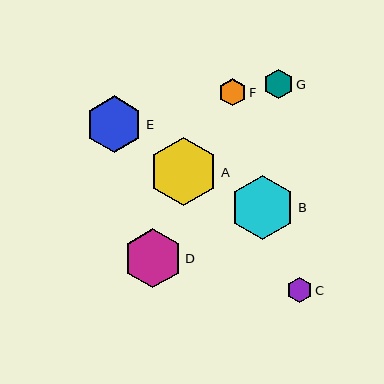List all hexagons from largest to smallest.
From largest to smallest: A, B, D, E, G, F, C.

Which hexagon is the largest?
Hexagon A is the largest with a size of approximately 68 pixels.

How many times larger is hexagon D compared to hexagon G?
Hexagon D is approximately 2.0 times the size of hexagon G.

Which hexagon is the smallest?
Hexagon C is the smallest with a size of approximately 26 pixels.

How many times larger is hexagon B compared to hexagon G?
Hexagon B is approximately 2.2 times the size of hexagon G.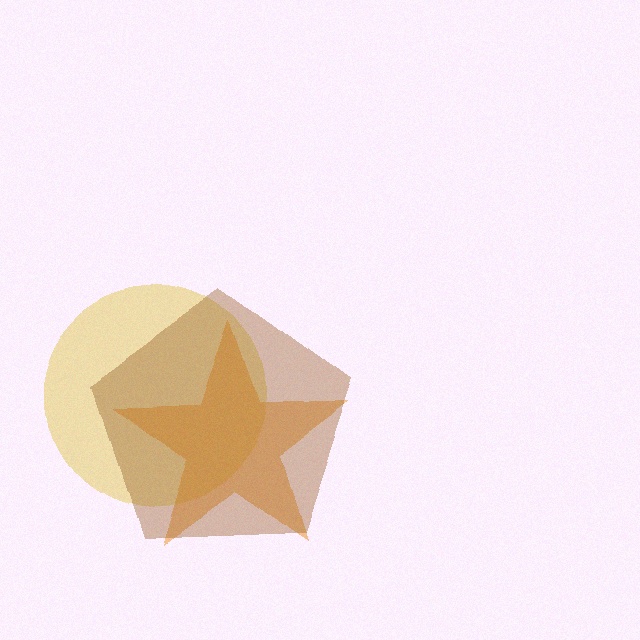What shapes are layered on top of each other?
The layered shapes are: a yellow circle, an orange star, a brown pentagon.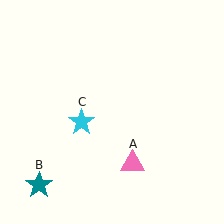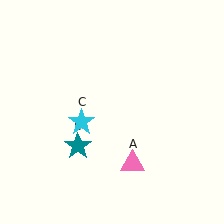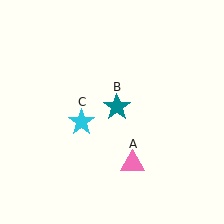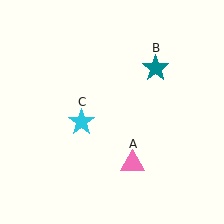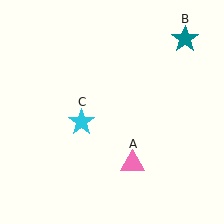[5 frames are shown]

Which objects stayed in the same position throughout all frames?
Pink triangle (object A) and cyan star (object C) remained stationary.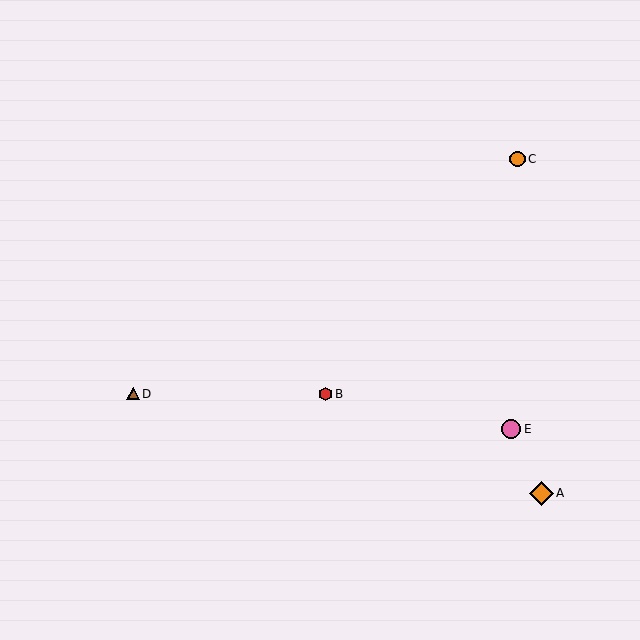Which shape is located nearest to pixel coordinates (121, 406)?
The brown triangle (labeled D) at (133, 394) is nearest to that location.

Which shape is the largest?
The orange diamond (labeled A) is the largest.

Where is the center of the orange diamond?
The center of the orange diamond is at (541, 493).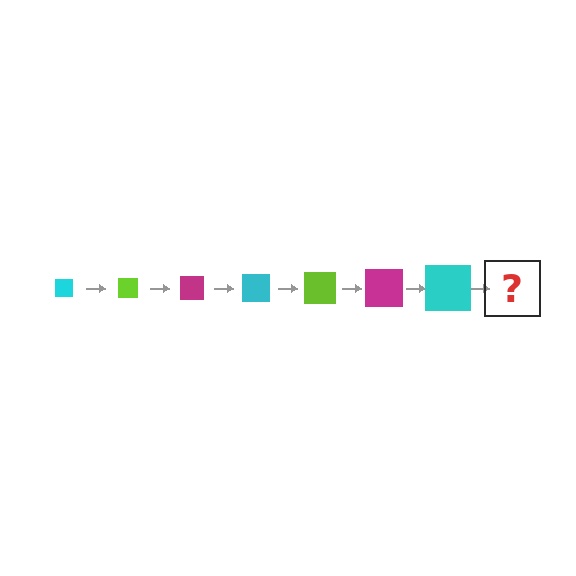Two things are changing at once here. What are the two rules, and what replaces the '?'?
The two rules are that the square grows larger each step and the color cycles through cyan, lime, and magenta. The '?' should be a lime square, larger than the previous one.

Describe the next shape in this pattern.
It should be a lime square, larger than the previous one.